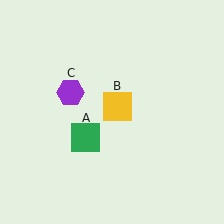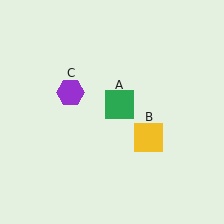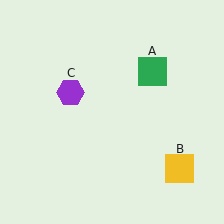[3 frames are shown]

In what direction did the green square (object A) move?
The green square (object A) moved up and to the right.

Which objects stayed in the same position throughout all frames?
Purple hexagon (object C) remained stationary.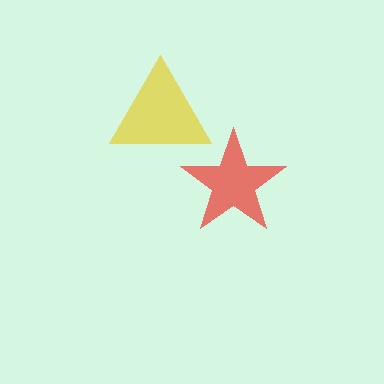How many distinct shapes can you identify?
There are 2 distinct shapes: a red star, a yellow triangle.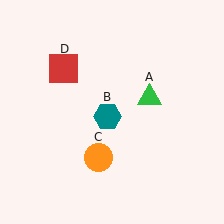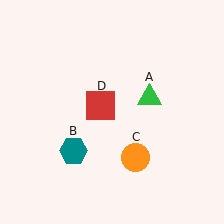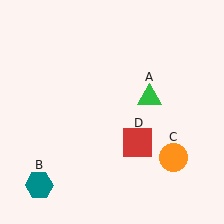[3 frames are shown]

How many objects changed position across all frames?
3 objects changed position: teal hexagon (object B), orange circle (object C), red square (object D).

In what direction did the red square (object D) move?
The red square (object D) moved down and to the right.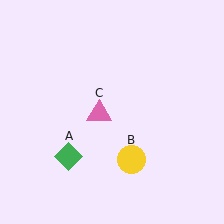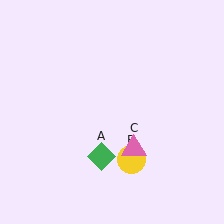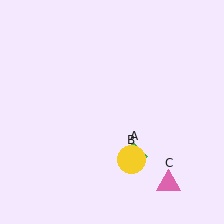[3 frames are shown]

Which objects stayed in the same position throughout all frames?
Yellow circle (object B) remained stationary.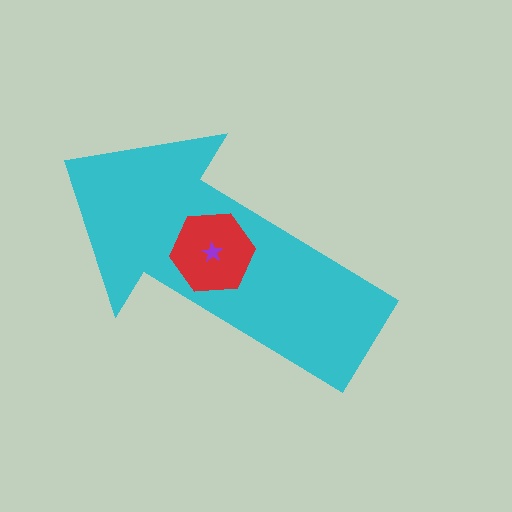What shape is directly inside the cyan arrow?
The red hexagon.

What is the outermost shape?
The cyan arrow.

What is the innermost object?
The purple star.